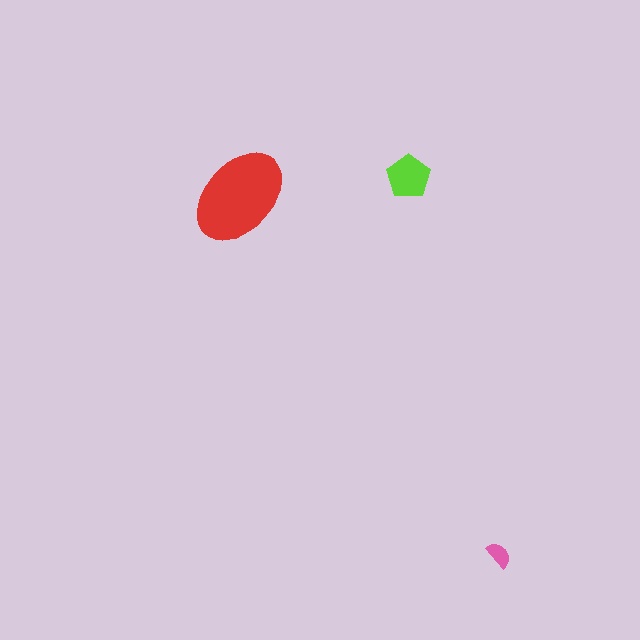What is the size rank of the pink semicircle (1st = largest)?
3rd.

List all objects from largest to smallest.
The red ellipse, the lime pentagon, the pink semicircle.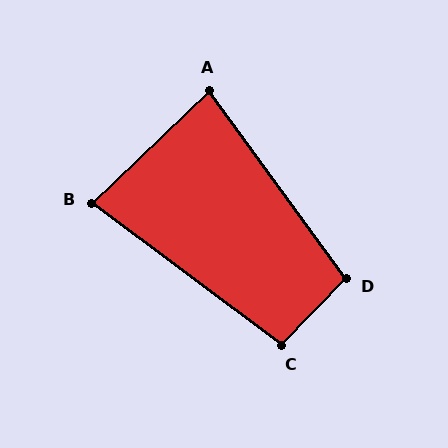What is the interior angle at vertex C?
Approximately 98 degrees (obtuse).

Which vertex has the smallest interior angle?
B, at approximately 80 degrees.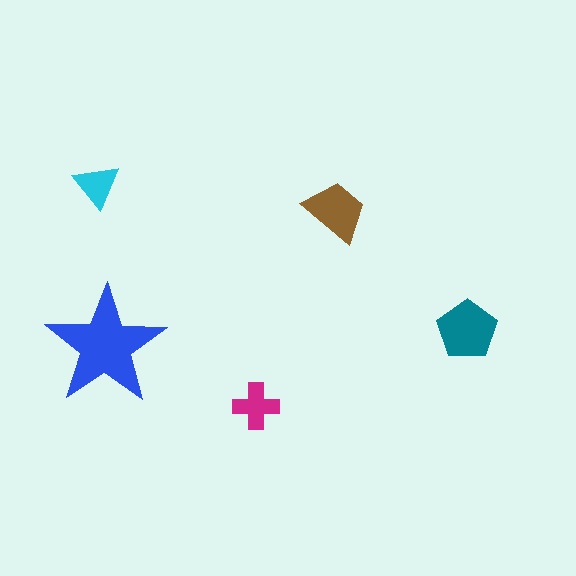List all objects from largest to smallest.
The blue star, the teal pentagon, the brown trapezoid, the magenta cross, the cyan triangle.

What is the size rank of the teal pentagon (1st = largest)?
2nd.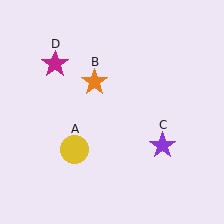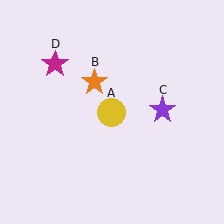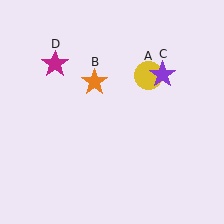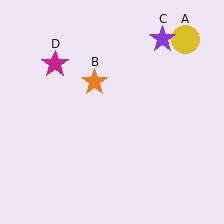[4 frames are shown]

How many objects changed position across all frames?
2 objects changed position: yellow circle (object A), purple star (object C).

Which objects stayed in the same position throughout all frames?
Orange star (object B) and magenta star (object D) remained stationary.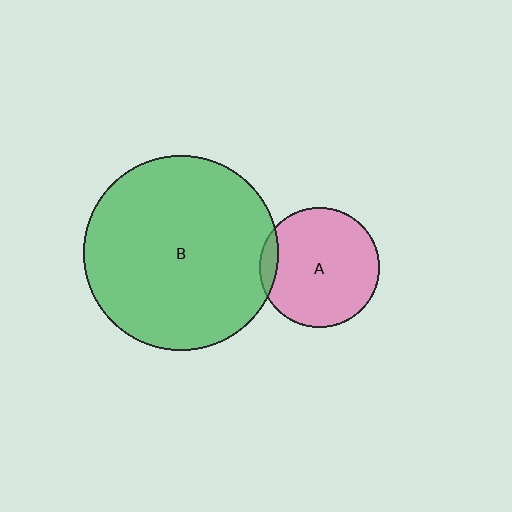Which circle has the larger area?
Circle B (green).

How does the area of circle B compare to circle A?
Approximately 2.7 times.